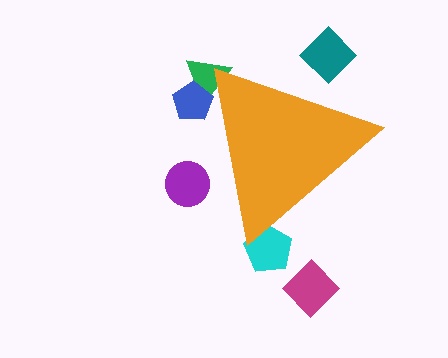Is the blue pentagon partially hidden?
Yes, the blue pentagon is partially hidden behind the orange triangle.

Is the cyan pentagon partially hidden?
Yes, the cyan pentagon is partially hidden behind the orange triangle.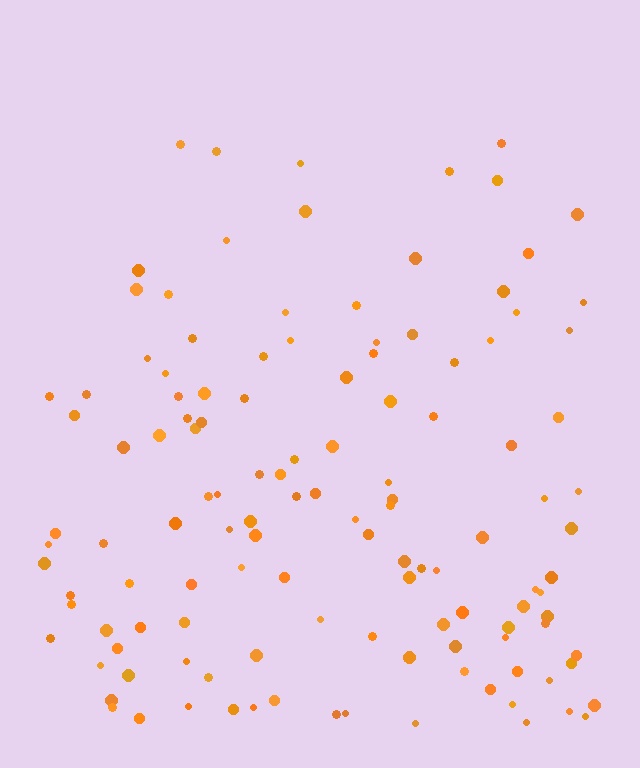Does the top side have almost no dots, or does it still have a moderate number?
Still a moderate number, just noticeably fewer than the bottom.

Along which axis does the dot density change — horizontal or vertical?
Vertical.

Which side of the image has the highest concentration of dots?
The bottom.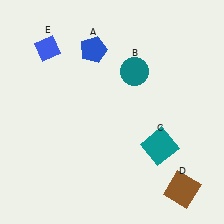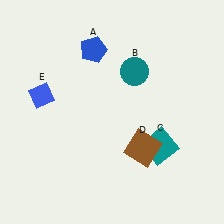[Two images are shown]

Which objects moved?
The objects that moved are: the brown square (D), the blue diamond (E).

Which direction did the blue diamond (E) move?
The blue diamond (E) moved down.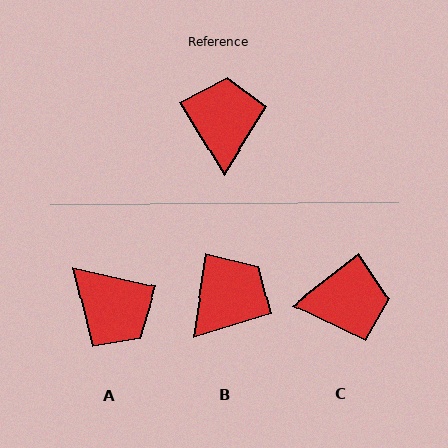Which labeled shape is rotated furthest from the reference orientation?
A, about 134 degrees away.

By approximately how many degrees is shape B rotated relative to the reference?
Approximately 40 degrees clockwise.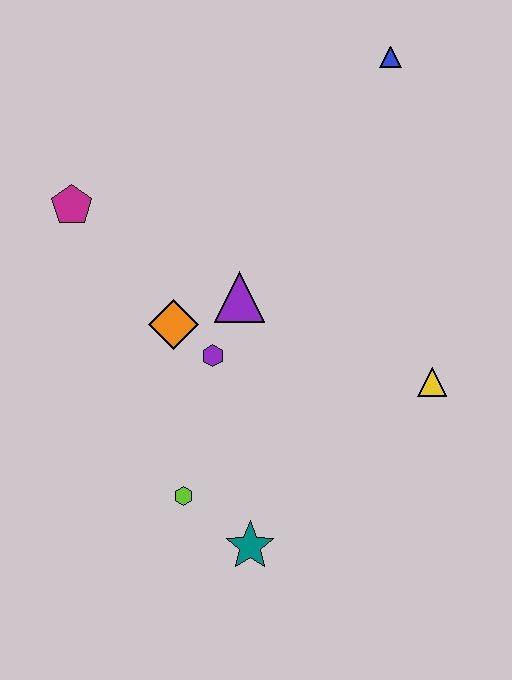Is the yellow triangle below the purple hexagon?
Yes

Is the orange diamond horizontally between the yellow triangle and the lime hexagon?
No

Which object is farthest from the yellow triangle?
The magenta pentagon is farthest from the yellow triangle.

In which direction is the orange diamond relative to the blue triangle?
The orange diamond is below the blue triangle.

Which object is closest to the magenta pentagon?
The orange diamond is closest to the magenta pentagon.